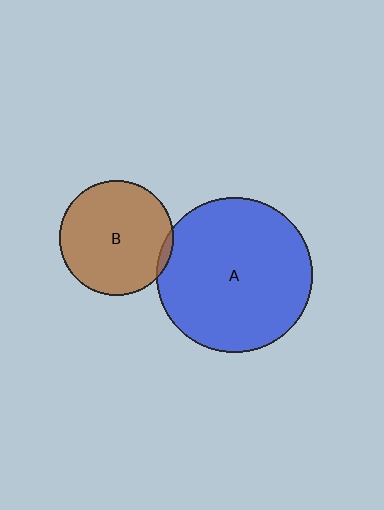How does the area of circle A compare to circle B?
Approximately 1.9 times.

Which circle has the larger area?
Circle A (blue).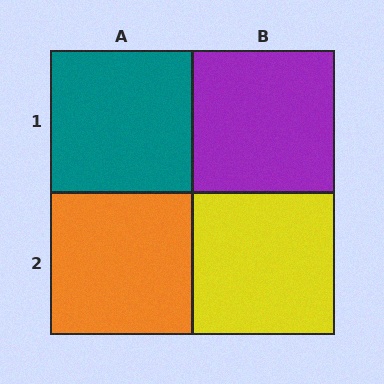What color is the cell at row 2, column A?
Orange.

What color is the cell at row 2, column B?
Yellow.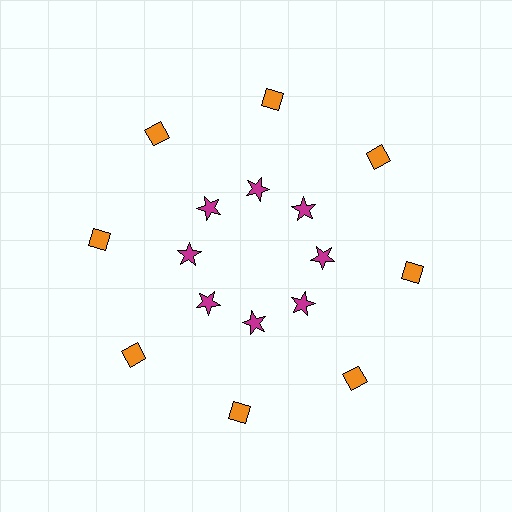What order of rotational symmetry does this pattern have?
This pattern has 8-fold rotational symmetry.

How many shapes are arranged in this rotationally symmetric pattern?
There are 16 shapes, arranged in 8 groups of 2.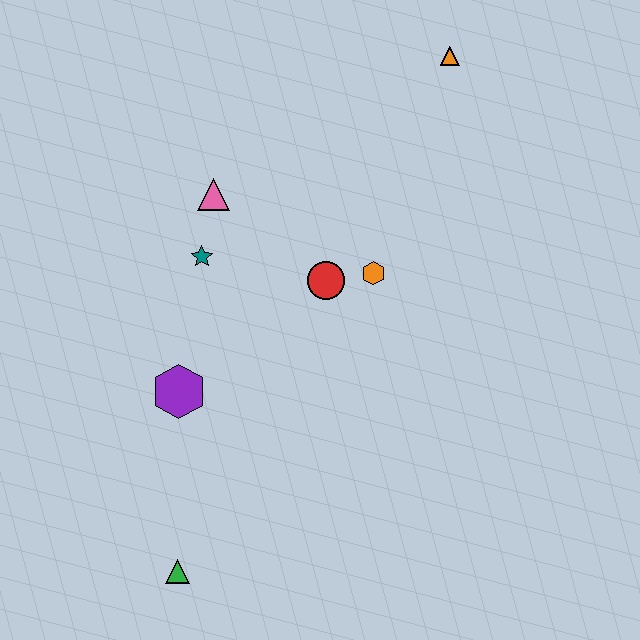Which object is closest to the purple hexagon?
The teal star is closest to the purple hexagon.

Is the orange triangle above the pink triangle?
Yes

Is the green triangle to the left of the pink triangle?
Yes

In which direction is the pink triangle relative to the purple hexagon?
The pink triangle is above the purple hexagon.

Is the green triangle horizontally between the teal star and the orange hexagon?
No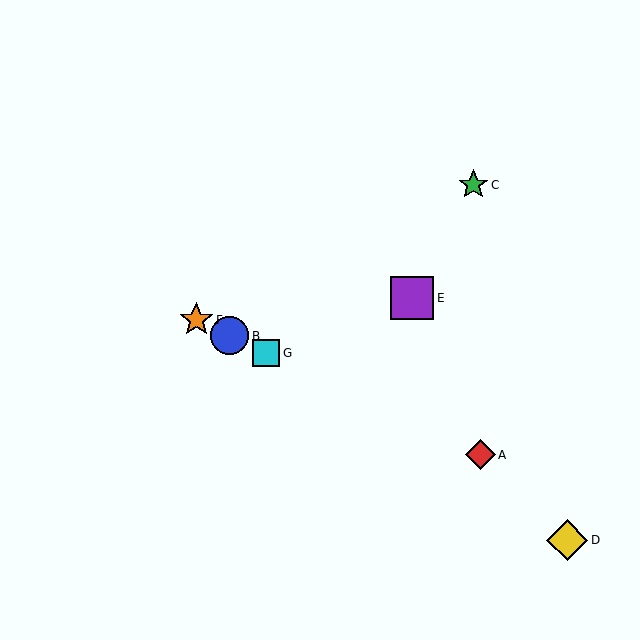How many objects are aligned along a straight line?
4 objects (A, B, F, G) are aligned along a straight line.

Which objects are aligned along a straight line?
Objects A, B, F, G are aligned along a straight line.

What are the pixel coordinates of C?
Object C is at (473, 185).